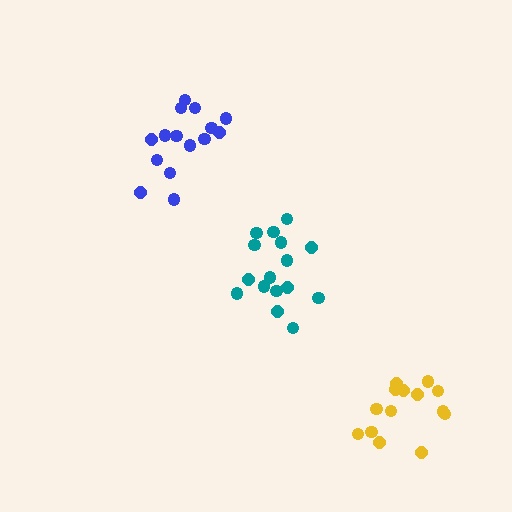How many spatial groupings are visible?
There are 3 spatial groupings.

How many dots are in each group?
Group 1: 16 dots, Group 2: 15 dots, Group 3: 14 dots (45 total).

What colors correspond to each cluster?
The clusters are colored: teal, blue, yellow.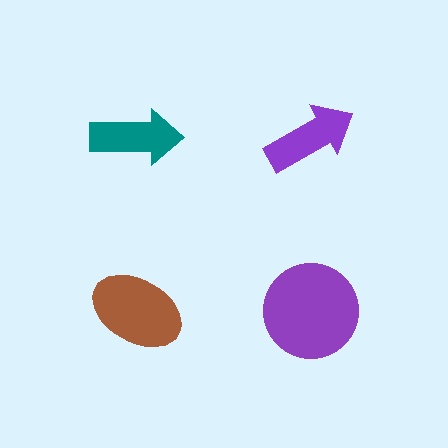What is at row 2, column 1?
A brown ellipse.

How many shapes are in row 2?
2 shapes.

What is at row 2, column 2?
A purple circle.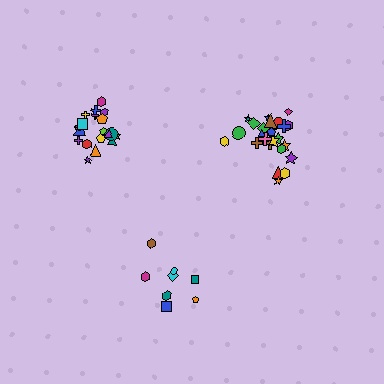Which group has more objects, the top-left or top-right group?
The top-right group.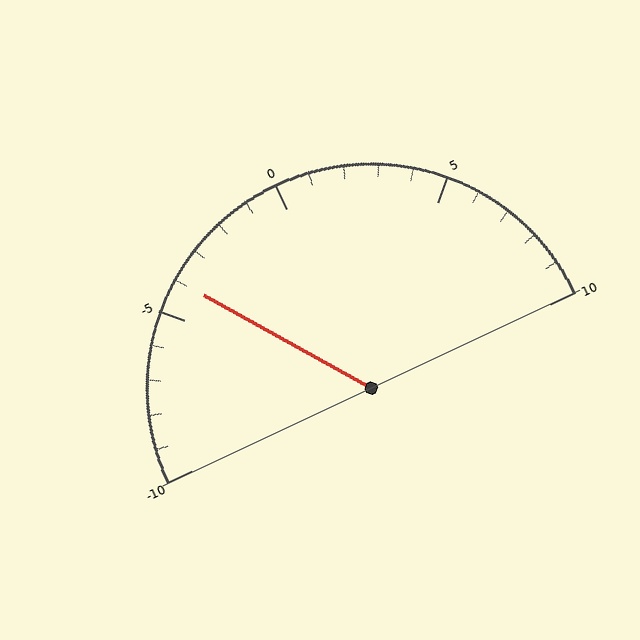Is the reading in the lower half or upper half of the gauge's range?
The reading is in the lower half of the range (-10 to 10).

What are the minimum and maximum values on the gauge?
The gauge ranges from -10 to 10.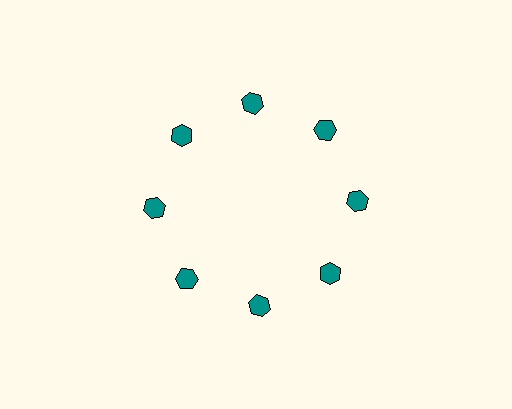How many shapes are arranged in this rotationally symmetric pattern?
There are 8 shapes, arranged in 8 groups of 1.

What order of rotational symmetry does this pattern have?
This pattern has 8-fold rotational symmetry.